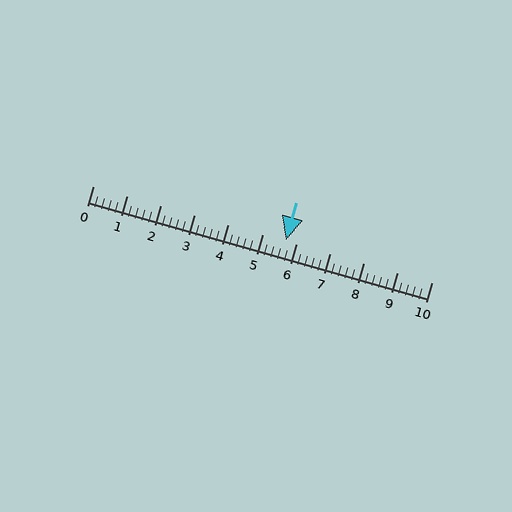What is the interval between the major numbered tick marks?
The major tick marks are spaced 1 units apart.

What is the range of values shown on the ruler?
The ruler shows values from 0 to 10.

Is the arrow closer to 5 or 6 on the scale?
The arrow is closer to 6.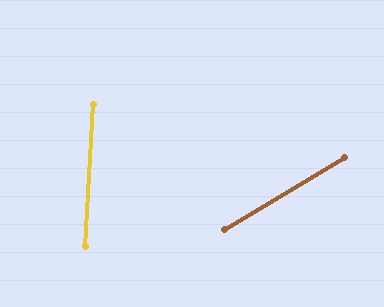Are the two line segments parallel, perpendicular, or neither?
Neither parallel nor perpendicular — they differ by about 56°.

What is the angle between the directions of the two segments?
Approximately 56 degrees.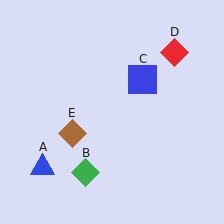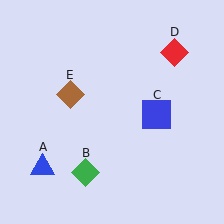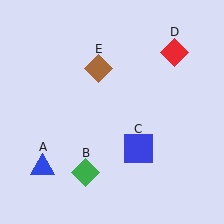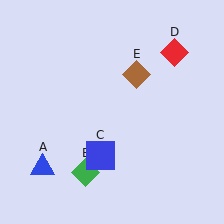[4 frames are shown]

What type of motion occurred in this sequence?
The blue square (object C), brown diamond (object E) rotated clockwise around the center of the scene.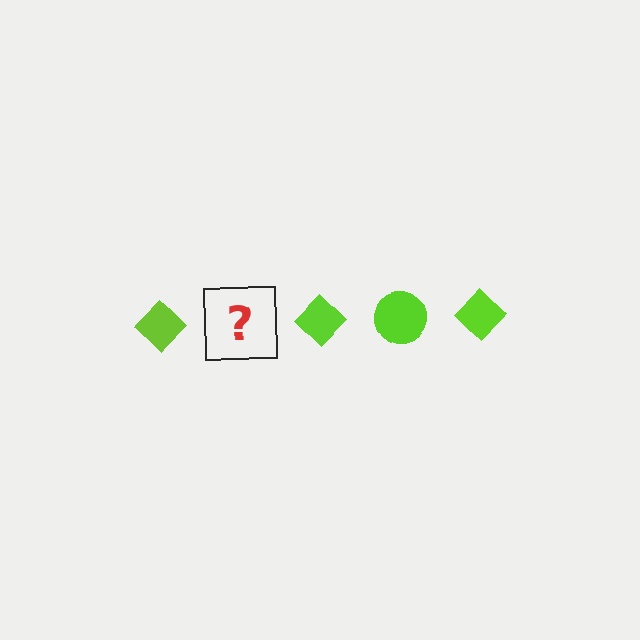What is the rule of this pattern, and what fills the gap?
The rule is that the pattern cycles through diamond, circle shapes in lime. The gap should be filled with a lime circle.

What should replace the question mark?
The question mark should be replaced with a lime circle.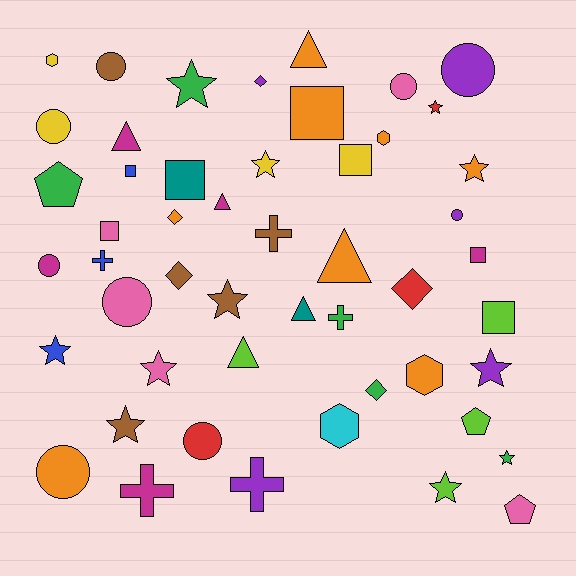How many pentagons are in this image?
There are 3 pentagons.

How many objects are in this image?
There are 50 objects.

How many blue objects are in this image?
There are 3 blue objects.